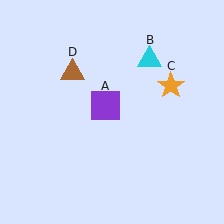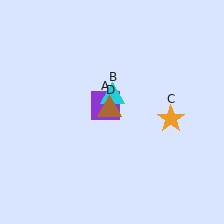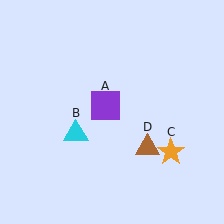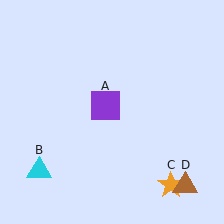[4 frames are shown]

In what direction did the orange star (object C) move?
The orange star (object C) moved down.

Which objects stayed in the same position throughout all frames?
Purple square (object A) remained stationary.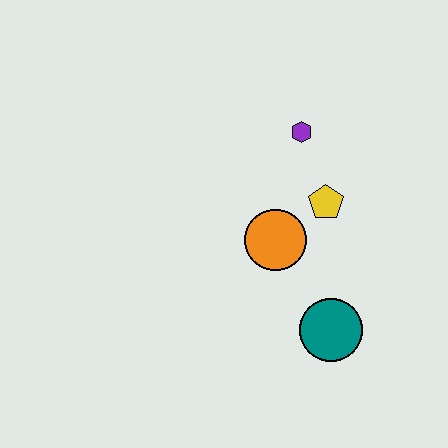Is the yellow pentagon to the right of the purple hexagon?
Yes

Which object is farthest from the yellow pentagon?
The teal circle is farthest from the yellow pentagon.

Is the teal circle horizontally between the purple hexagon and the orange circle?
No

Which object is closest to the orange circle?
The yellow pentagon is closest to the orange circle.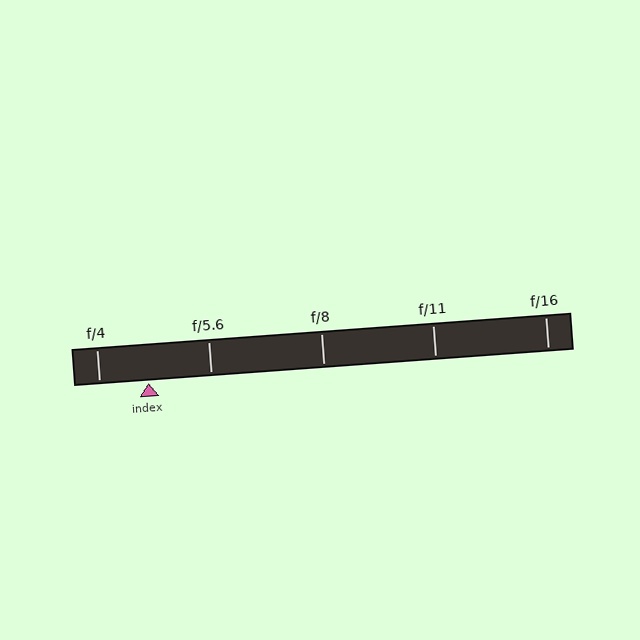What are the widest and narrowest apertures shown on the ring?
The widest aperture shown is f/4 and the narrowest is f/16.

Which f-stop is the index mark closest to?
The index mark is closest to f/4.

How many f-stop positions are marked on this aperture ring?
There are 5 f-stop positions marked.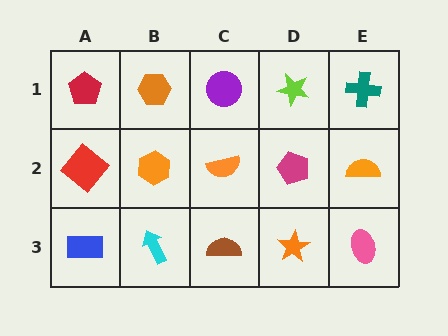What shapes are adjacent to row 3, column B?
An orange hexagon (row 2, column B), a blue rectangle (row 3, column A), a brown semicircle (row 3, column C).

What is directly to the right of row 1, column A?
An orange hexagon.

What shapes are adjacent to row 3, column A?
A red diamond (row 2, column A), a cyan arrow (row 3, column B).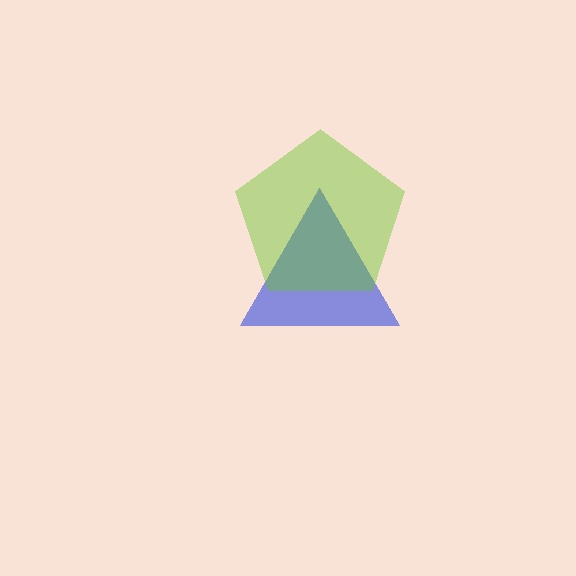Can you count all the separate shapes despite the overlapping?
Yes, there are 2 separate shapes.